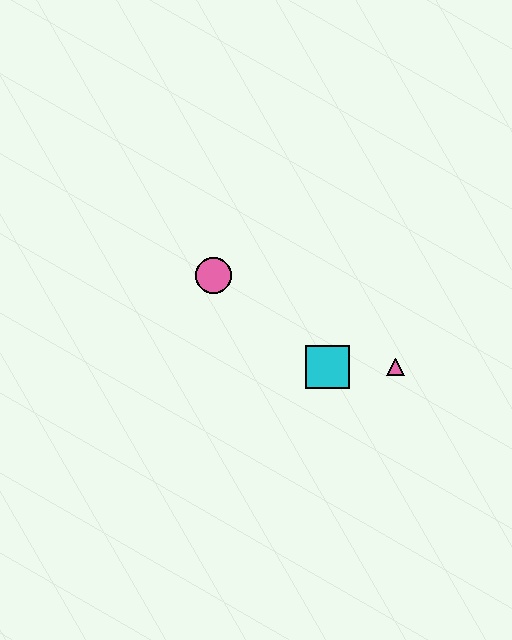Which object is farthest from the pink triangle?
The pink circle is farthest from the pink triangle.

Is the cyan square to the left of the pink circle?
No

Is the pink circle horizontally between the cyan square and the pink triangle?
No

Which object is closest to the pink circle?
The cyan square is closest to the pink circle.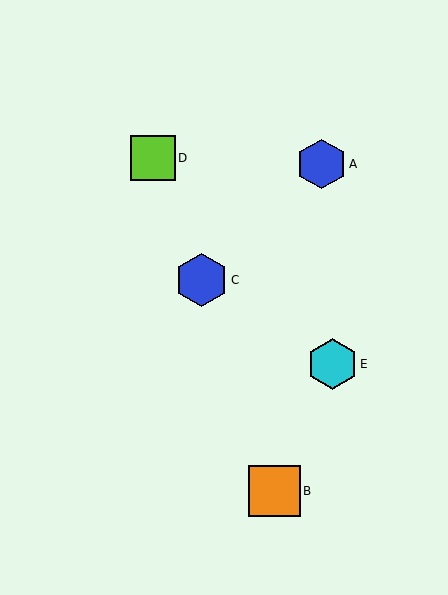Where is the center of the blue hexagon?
The center of the blue hexagon is at (201, 280).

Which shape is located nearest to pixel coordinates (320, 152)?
The blue hexagon (labeled A) at (321, 164) is nearest to that location.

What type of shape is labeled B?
Shape B is an orange square.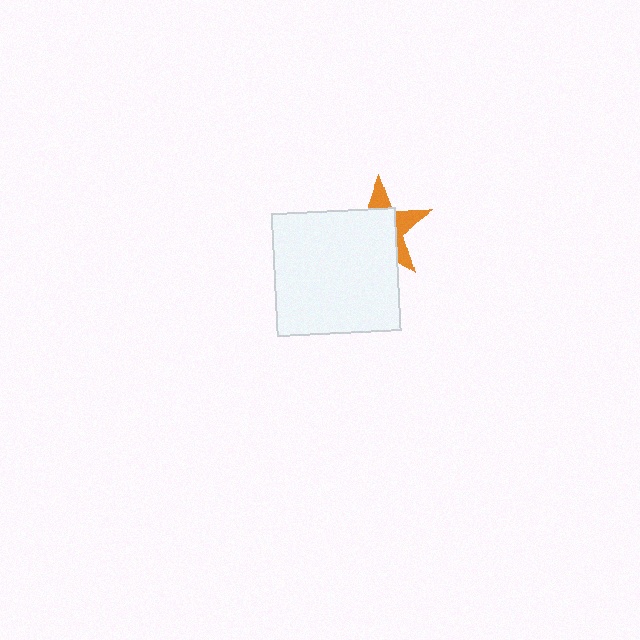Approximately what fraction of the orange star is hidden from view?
Roughly 65% of the orange star is hidden behind the white square.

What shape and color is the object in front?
The object in front is a white square.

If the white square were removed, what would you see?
You would see the complete orange star.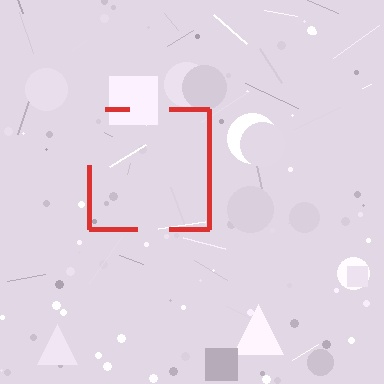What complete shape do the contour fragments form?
The contour fragments form a square.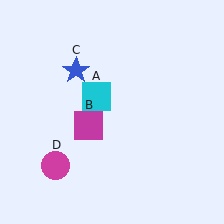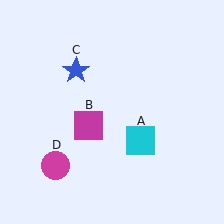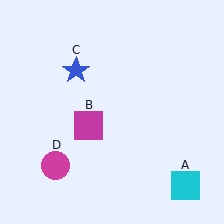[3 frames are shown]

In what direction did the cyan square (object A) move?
The cyan square (object A) moved down and to the right.